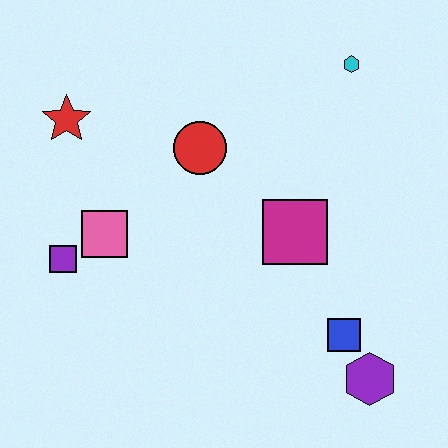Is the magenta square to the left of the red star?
No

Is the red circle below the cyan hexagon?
Yes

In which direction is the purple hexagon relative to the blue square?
The purple hexagon is below the blue square.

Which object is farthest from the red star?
The purple hexagon is farthest from the red star.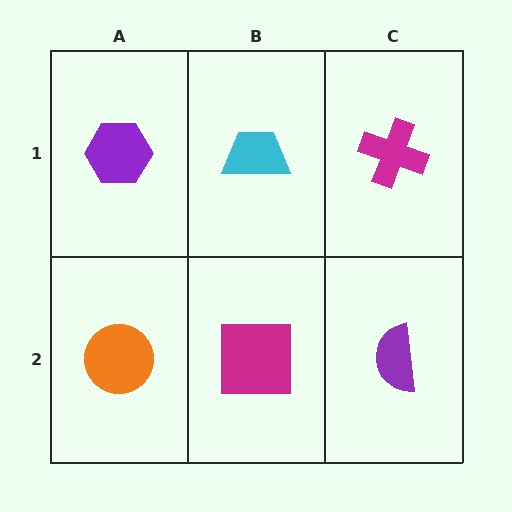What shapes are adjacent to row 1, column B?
A magenta square (row 2, column B), a purple hexagon (row 1, column A), a magenta cross (row 1, column C).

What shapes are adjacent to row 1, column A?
An orange circle (row 2, column A), a cyan trapezoid (row 1, column B).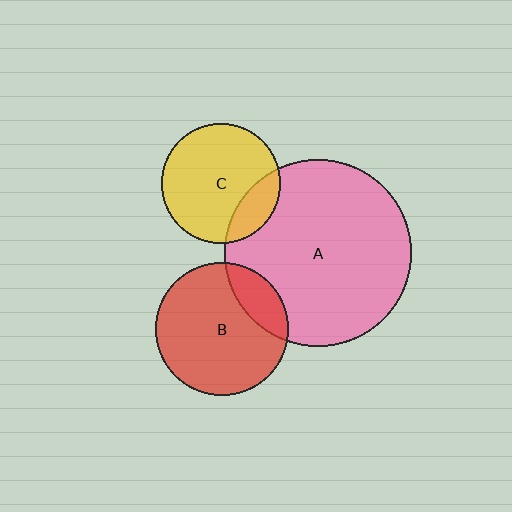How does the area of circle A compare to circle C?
Approximately 2.4 times.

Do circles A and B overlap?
Yes.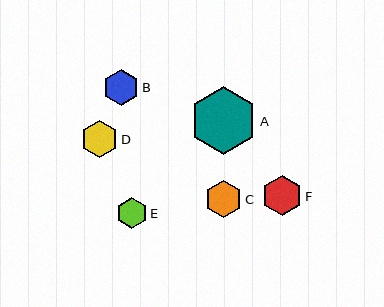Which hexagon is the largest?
Hexagon A is the largest with a size of approximately 68 pixels.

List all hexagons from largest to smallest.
From largest to smallest: A, F, C, D, B, E.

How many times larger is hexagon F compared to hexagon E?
Hexagon F is approximately 1.3 times the size of hexagon E.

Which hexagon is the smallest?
Hexagon E is the smallest with a size of approximately 30 pixels.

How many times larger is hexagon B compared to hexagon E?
Hexagon B is approximately 1.2 times the size of hexagon E.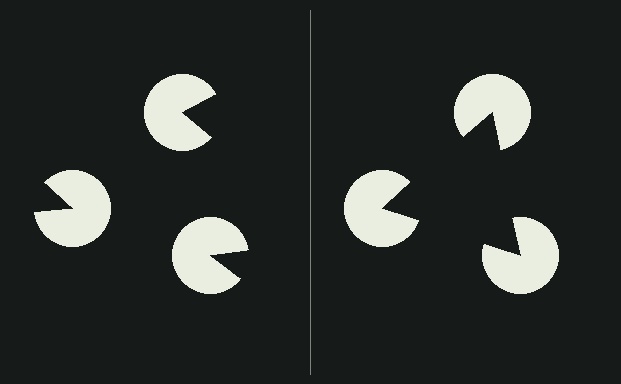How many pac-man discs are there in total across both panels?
6 — 3 on each side.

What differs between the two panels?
The pac-man discs are positioned identically on both sides; only the wedge orientations differ. On the right they align to a triangle; on the left they are misaligned.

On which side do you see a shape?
An illusory triangle appears on the right side. On the left side the wedge cuts are rotated, so no coherent shape forms.